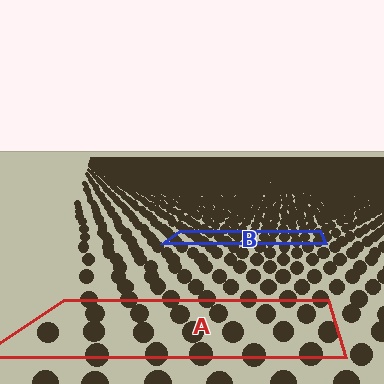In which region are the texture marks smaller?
The texture marks are smaller in region B, because it is farther away.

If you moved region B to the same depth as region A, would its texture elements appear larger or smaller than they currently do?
They would appear larger. At a closer depth, the same texture elements are projected at a bigger on-screen size.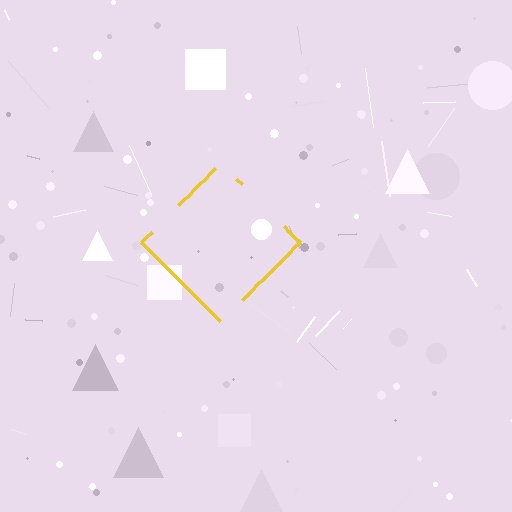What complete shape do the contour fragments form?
The contour fragments form a diamond.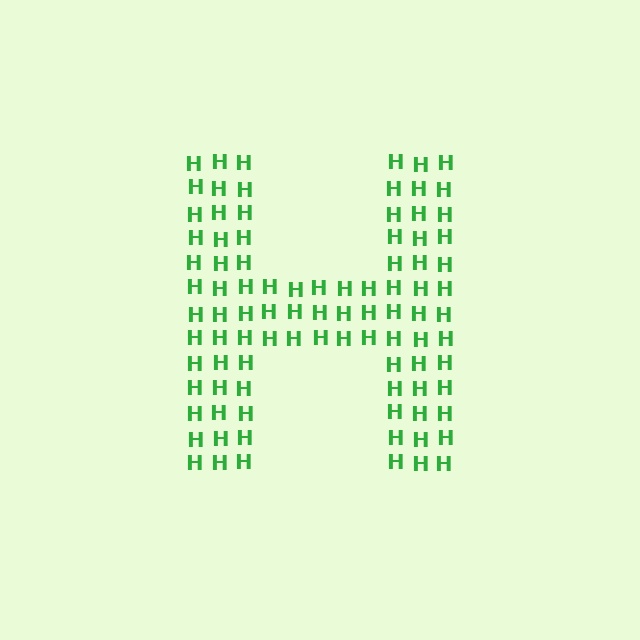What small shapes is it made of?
It is made of small letter H's.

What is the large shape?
The large shape is the letter H.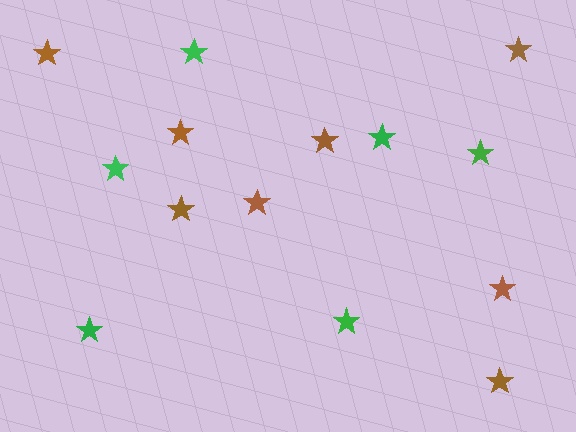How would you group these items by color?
There are 2 groups: one group of green stars (6) and one group of brown stars (8).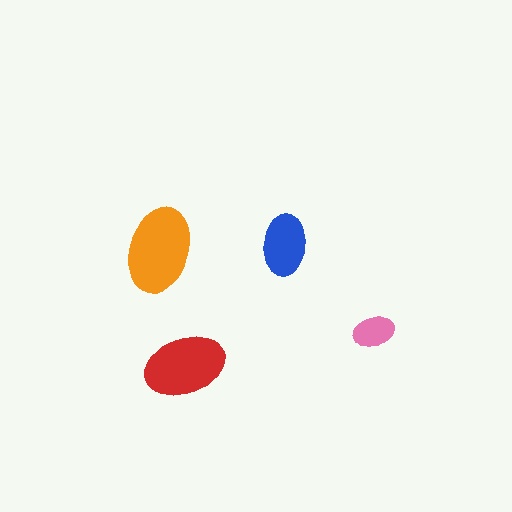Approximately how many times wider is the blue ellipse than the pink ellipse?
About 1.5 times wider.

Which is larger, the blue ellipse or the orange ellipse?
The orange one.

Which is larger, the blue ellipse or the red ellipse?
The red one.